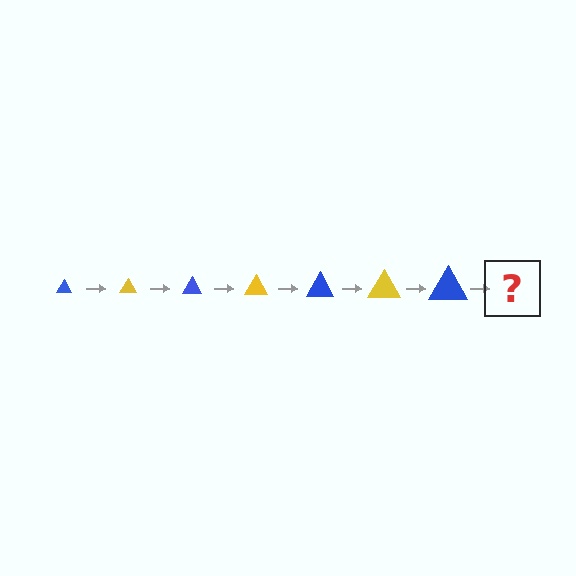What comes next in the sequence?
The next element should be a yellow triangle, larger than the previous one.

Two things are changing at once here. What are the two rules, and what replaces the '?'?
The two rules are that the triangle grows larger each step and the color cycles through blue and yellow. The '?' should be a yellow triangle, larger than the previous one.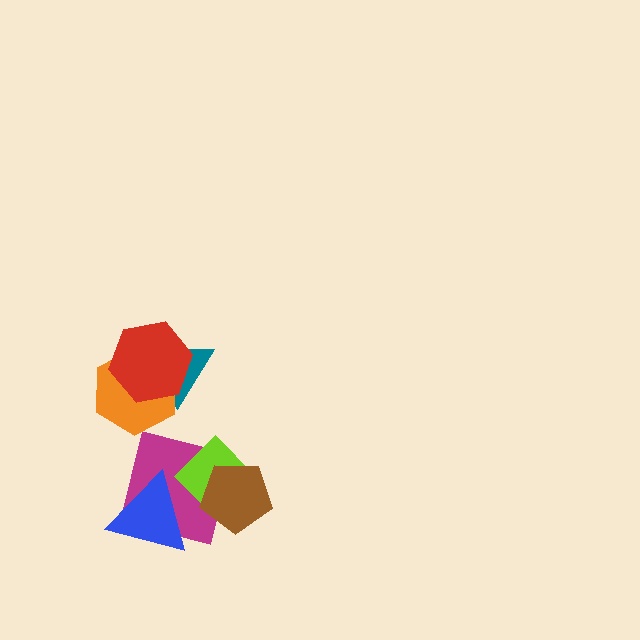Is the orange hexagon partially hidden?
Yes, it is partially covered by another shape.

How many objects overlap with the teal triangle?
2 objects overlap with the teal triangle.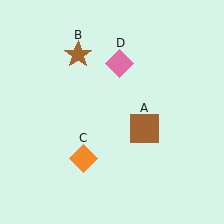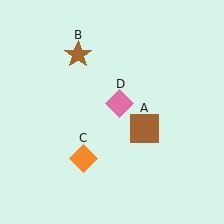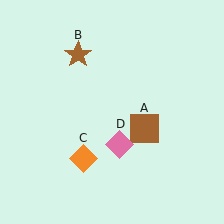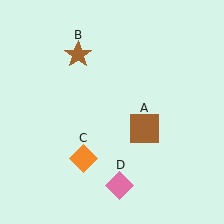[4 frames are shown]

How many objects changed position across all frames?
1 object changed position: pink diamond (object D).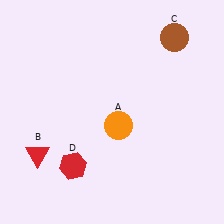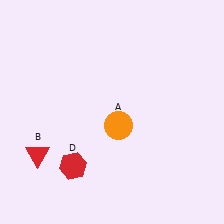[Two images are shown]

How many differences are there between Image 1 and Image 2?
There is 1 difference between the two images.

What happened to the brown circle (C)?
The brown circle (C) was removed in Image 2. It was in the top-right area of Image 1.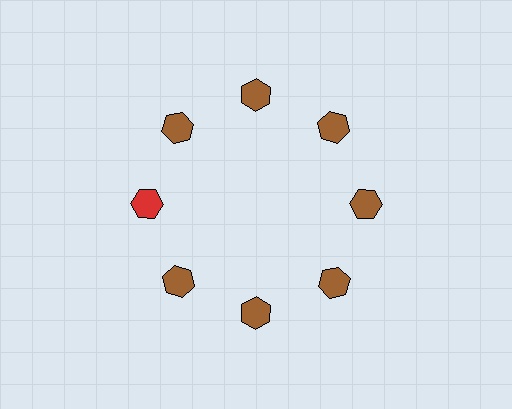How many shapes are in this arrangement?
There are 8 shapes arranged in a ring pattern.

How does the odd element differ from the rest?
It has a different color: red instead of brown.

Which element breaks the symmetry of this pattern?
The red hexagon at roughly the 9 o'clock position breaks the symmetry. All other shapes are brown hexagons.